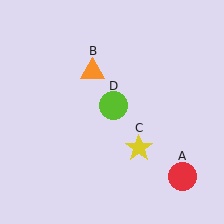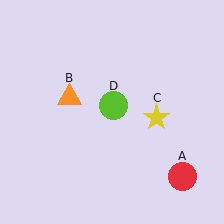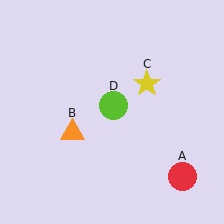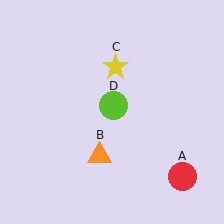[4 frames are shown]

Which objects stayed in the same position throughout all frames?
Red circle (object A) and lime circle (object D) remained stationary.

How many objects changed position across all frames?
2 objects changed position: orange triangle (object B), yellow star (object C).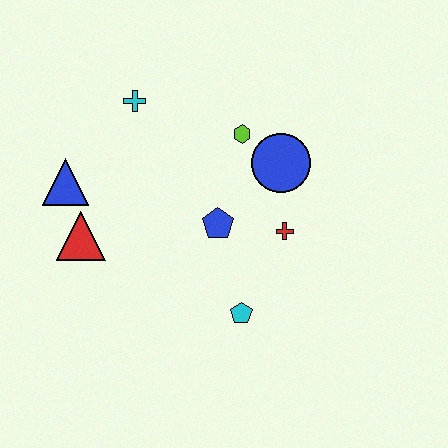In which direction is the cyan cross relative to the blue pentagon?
The cyan cross is above the blue pentagon.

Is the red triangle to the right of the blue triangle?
Yes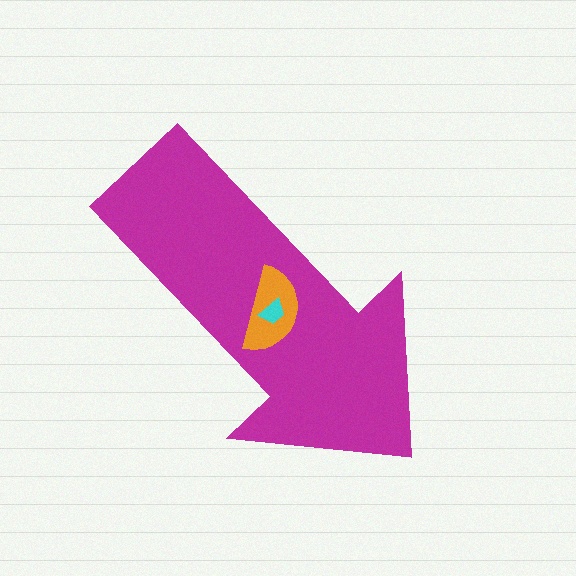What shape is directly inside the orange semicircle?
The cyan trapezoid.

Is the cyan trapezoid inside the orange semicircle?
Yes.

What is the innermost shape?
The cyan trapezoid.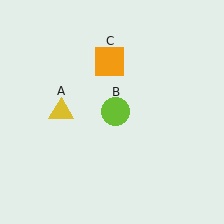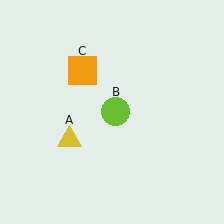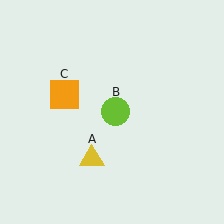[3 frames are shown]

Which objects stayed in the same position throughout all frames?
Lime circle (object B) remained stationary.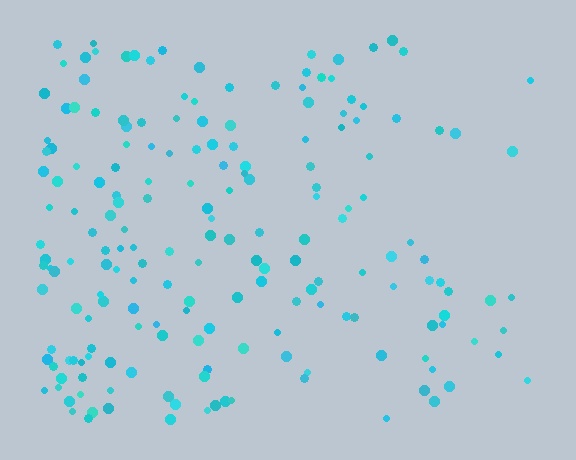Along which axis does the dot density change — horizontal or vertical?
Horizontal.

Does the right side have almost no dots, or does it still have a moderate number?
Still a moderate number, just noticeably fewer than the left.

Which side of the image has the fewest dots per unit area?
The right.